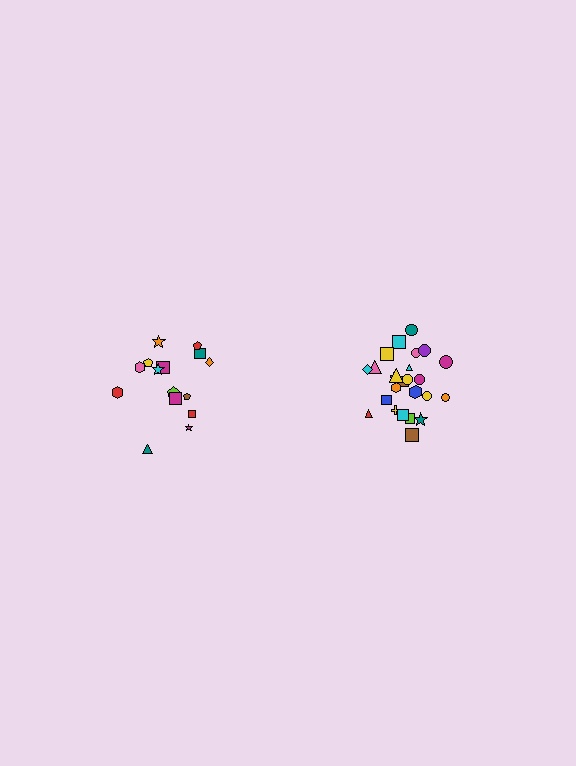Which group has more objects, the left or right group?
The right group.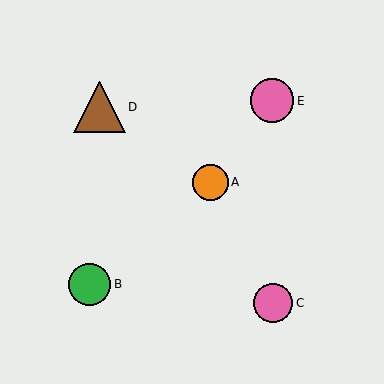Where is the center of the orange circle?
The center of the orange circle is at (210, 182).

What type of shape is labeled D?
Shape D is a brown triangle.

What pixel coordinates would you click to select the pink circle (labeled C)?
Click at (273, 303) to select the pink circle C.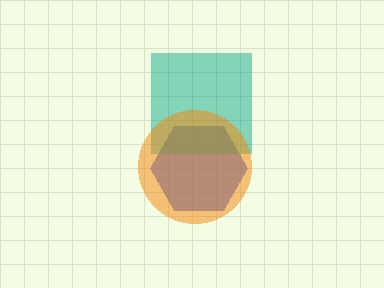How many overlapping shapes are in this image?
There are 3 overlapping shapes in the image.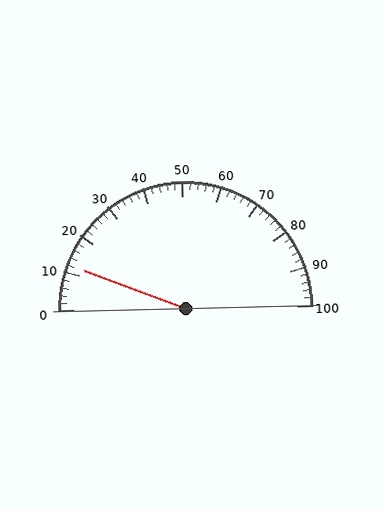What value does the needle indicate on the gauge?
The needle indicates approximately 12.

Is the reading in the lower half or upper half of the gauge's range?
The reading is in the lower half of the range (0 to 100).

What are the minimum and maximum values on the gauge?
The gauge ranges from 0 to 100.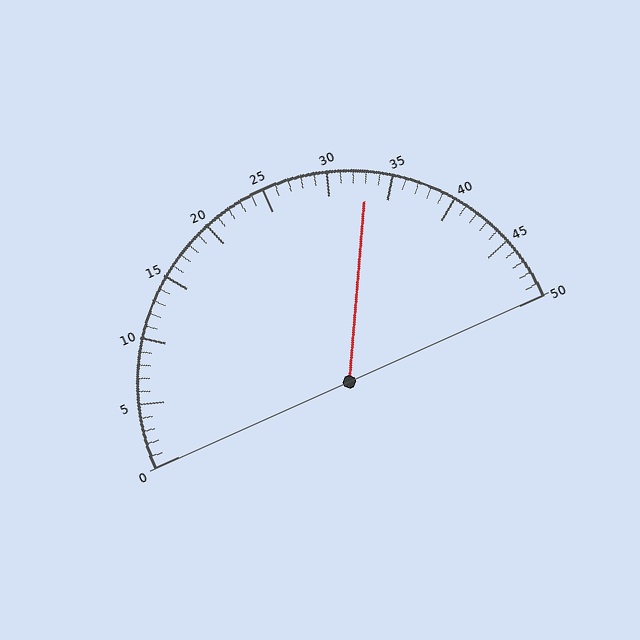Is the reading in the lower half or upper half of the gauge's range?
The reading is in the upper half of the range (0 to 50).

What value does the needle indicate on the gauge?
The needle indicates approximately 33.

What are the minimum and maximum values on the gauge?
The gauge ranges from 0 to 50.